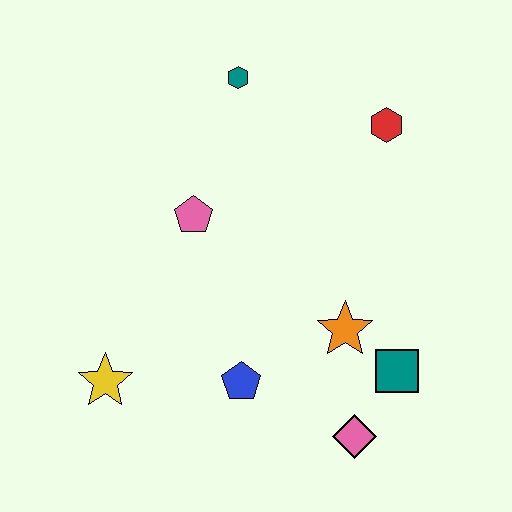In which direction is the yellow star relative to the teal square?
The yellow star is to the left of the teal square.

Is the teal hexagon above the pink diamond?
Yes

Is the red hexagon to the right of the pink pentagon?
Yes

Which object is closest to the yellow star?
The blue pentagon is closest to the yellow star.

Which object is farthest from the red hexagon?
The yellow star is farthest from the red hexagon.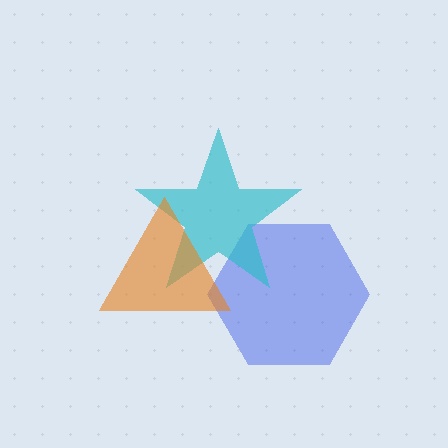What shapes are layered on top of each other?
The layered shapes are: a blue hexagon, a cyan star, an orange triangle.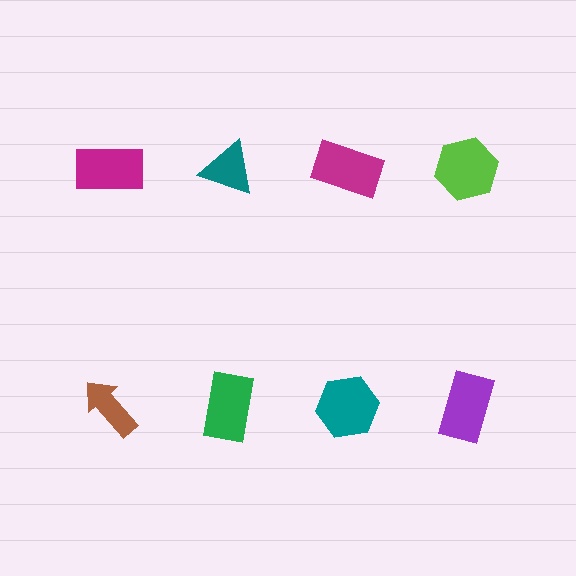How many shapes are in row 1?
4 shapes.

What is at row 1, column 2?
A teal triangle.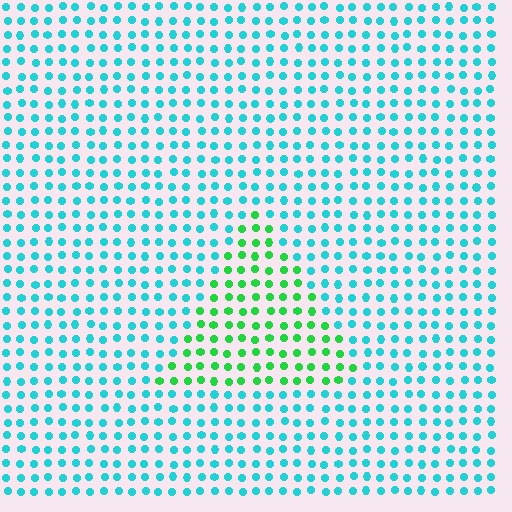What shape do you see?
I see a triangle.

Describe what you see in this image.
The image is filled with small cyan elements in a uniform arrangement. A triangle-shaped region is visible where the elements are tinted to a slightly different hue, forming a subtle color boundary.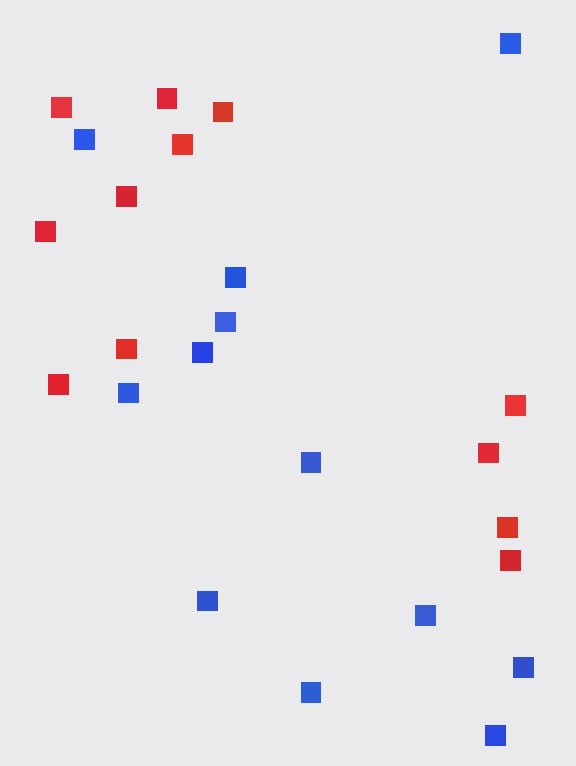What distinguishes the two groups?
There are 2 groups: one group of red squares (12) and one group of blue squares (12).